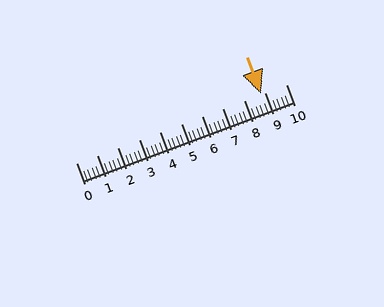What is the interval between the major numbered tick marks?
The major tick marks are spaced 1 units apart.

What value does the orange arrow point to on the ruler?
The orange arrow points to approximately 8.8.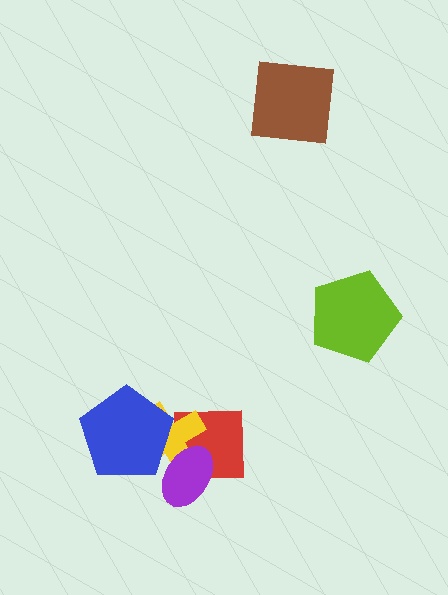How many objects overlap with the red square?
3 objects overlap with the red square.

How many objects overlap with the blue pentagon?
3 objects overlap with the blue pentagon.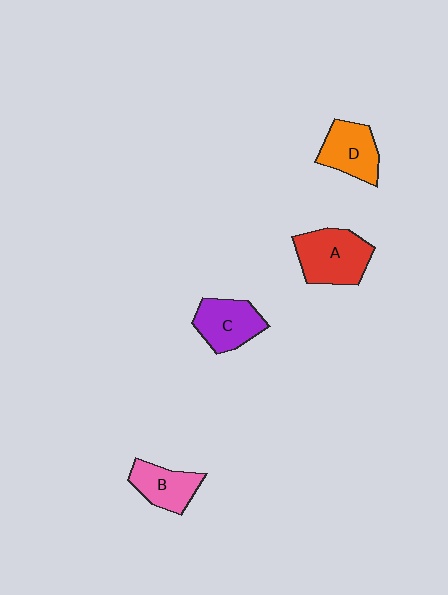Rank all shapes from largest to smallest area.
From largest to smallest: A (red), C (purple), D (orange), B (pink).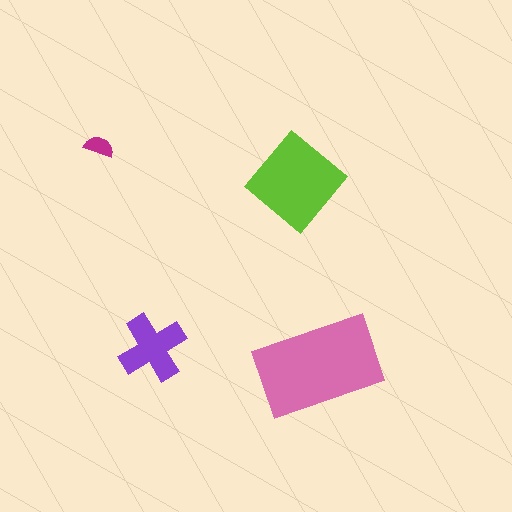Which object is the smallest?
The magenta semicircle.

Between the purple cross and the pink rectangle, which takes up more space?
The pink rectangle.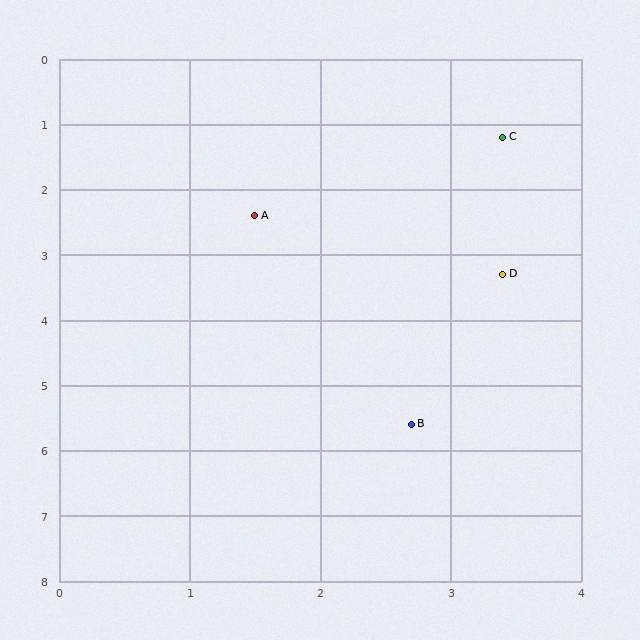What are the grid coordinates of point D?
Point D is at approximately (3.4, 3.3).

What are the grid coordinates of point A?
Point A is at approximately (1.5, 2.4).